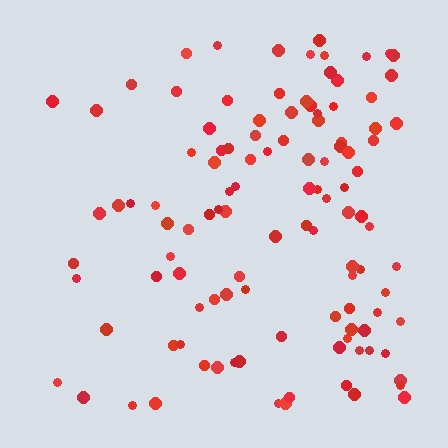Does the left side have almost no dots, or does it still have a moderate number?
Still a moderate number, just noticeably fewer than the right.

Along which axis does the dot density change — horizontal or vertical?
Horizontal.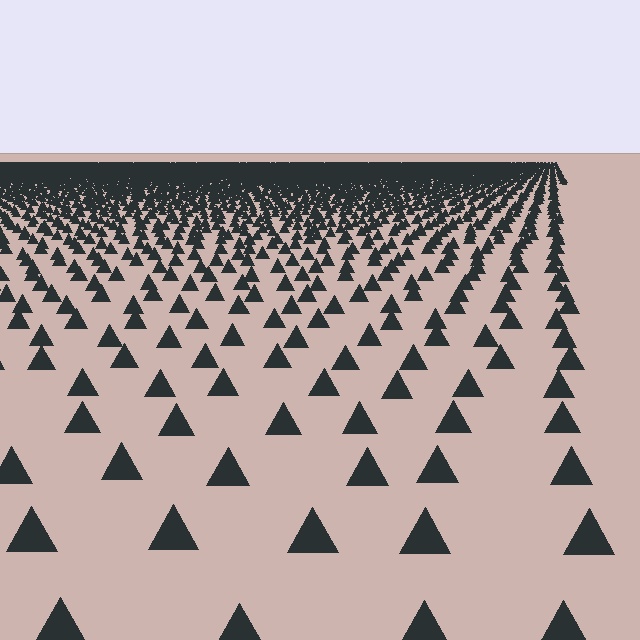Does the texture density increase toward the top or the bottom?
Density increases toward the top.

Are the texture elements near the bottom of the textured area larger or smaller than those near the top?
Larger. Near the bottom, elements are closer to the viewer and appear at a bigger on-screen size.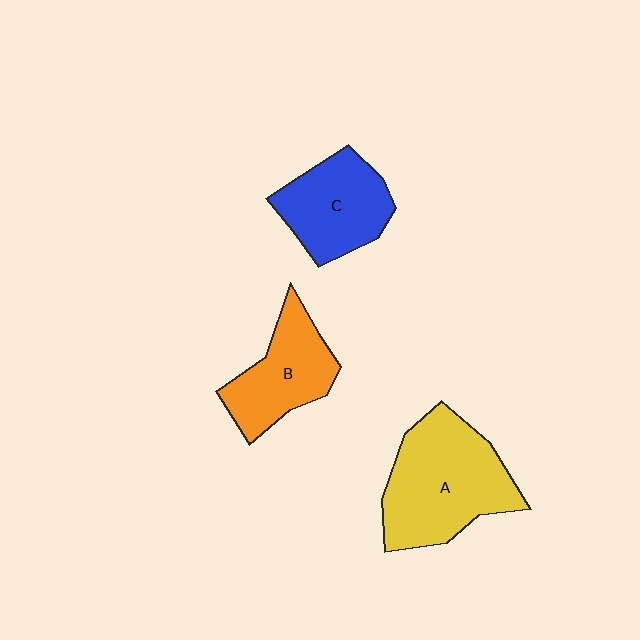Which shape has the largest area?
Shape A (yellow).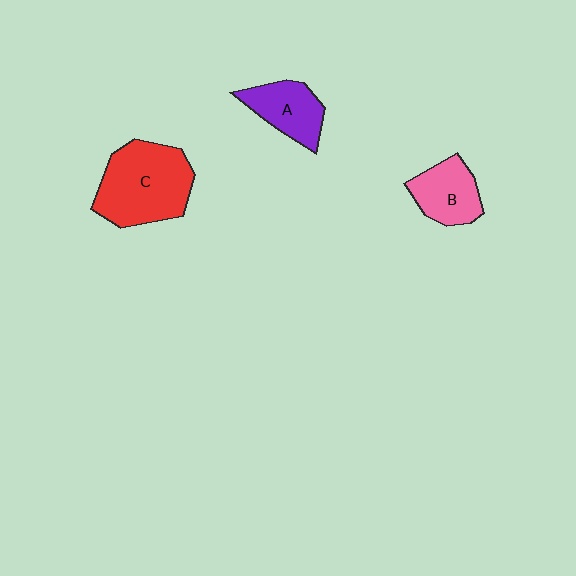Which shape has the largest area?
Shape C (red).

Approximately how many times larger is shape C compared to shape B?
Approximately 1.8 times.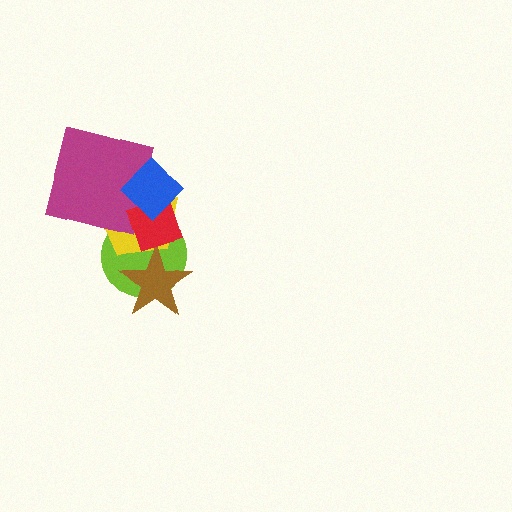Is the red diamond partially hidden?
Yes, it is partially covered by another shape.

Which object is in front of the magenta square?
The blue diamond is in front of the magenta square.